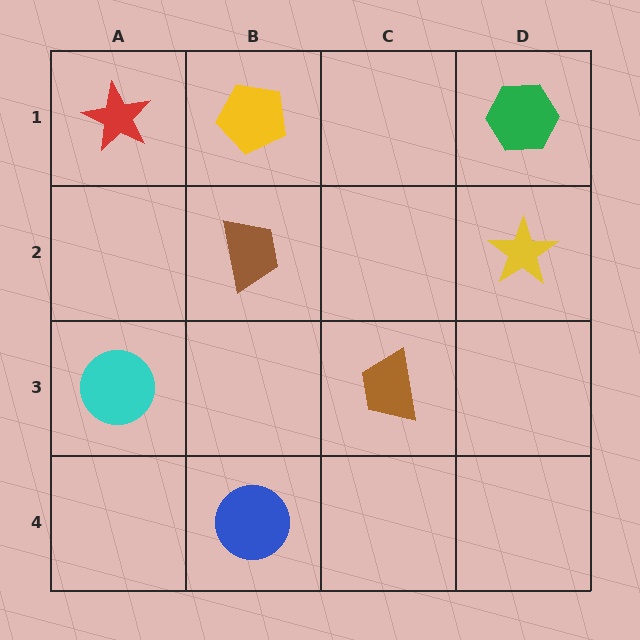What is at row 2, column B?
A brown trapezoid.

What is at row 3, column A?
A cyan circle.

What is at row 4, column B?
A blue circle.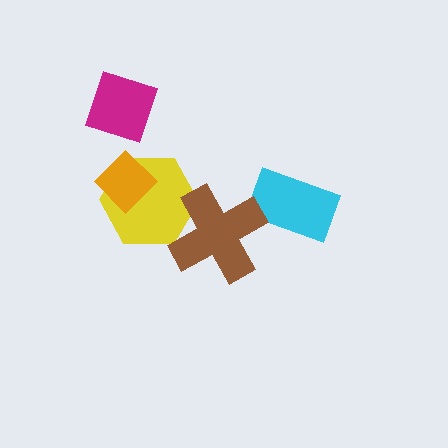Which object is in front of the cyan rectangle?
The brown cross is in front of the cyan rectangle.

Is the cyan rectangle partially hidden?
Yes, it is partially covered by another shape.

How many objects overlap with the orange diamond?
1 object overlaps with the orange diamond.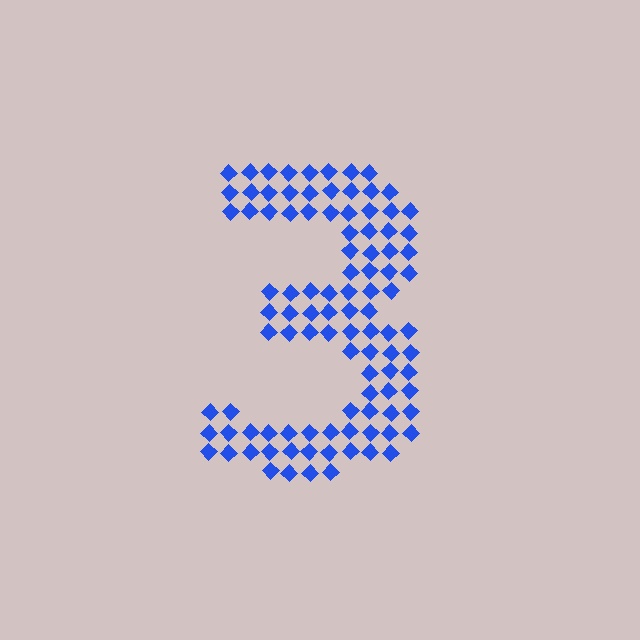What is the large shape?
The large shape is the digit 3.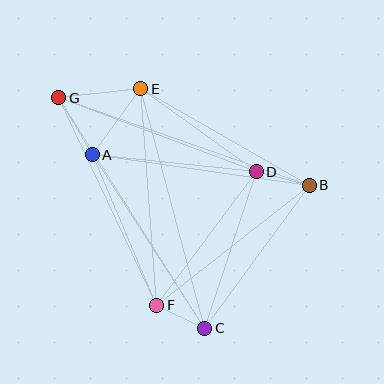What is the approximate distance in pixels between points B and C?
The distance between B and C is approximately 177 pixels.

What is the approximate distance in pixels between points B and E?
The distance between B and E is approximately 194 pixels.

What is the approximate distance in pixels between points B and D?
The distance between B and D is approximately 55 pixels.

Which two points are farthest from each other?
Points C and G are farthest from each other.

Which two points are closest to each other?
Points C and F are closest to each other.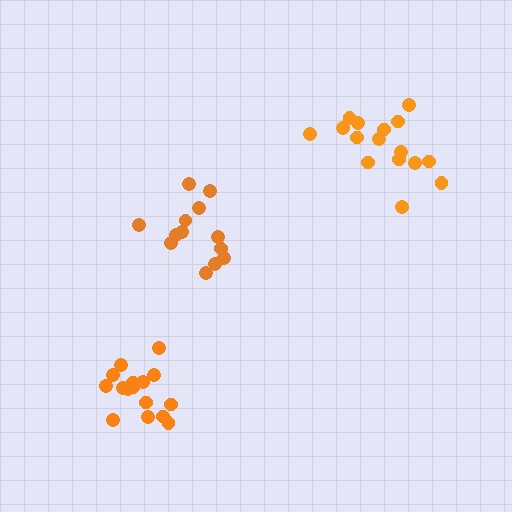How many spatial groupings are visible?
There are 3 spatial groupings.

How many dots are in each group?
Group 1: 13 dots, Group 2: 16 dots, Group 3: 17 dots (46 total).